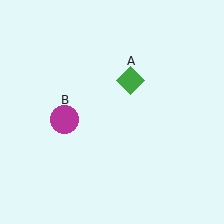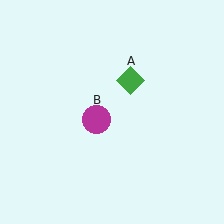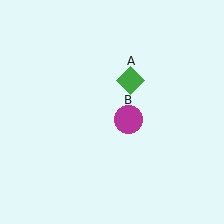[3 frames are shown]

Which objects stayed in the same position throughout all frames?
Green diamond (object A) remained stationary.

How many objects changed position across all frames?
1 object changed position: magenta circle (object B).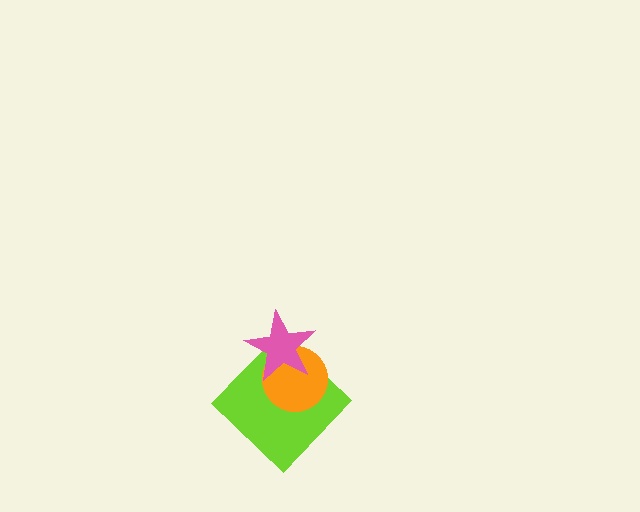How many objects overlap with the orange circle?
2 objects overlap with the orange circle.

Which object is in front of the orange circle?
The pink star is in front of the orange circle.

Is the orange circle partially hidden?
Yes, it is partially covered by another shape.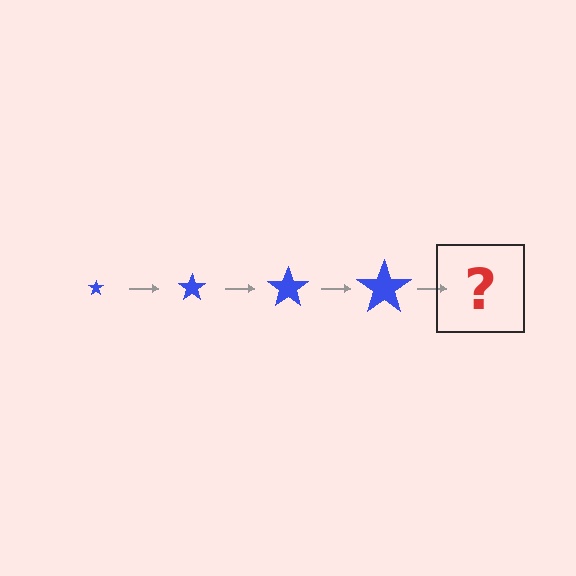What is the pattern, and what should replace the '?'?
The pattern is that the star gets progressively larger each step. The '?' should be a blue star, larger than the previous one.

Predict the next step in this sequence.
The next step is a blue star, larger than the previous one.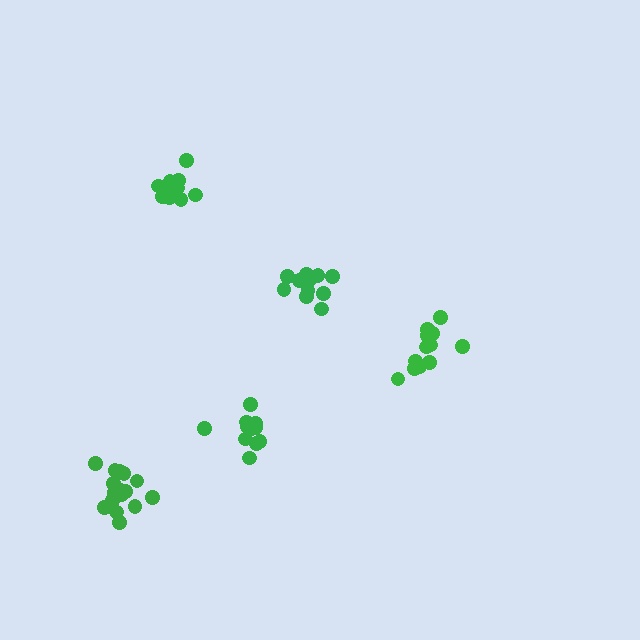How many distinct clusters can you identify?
There are 5 distinct clusters.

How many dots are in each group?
Group 1: 16 dots, Group 2: 13 dots, Group 3: 12 dots, Group 4: 11 dots, Group 5: 13 dots (65 total).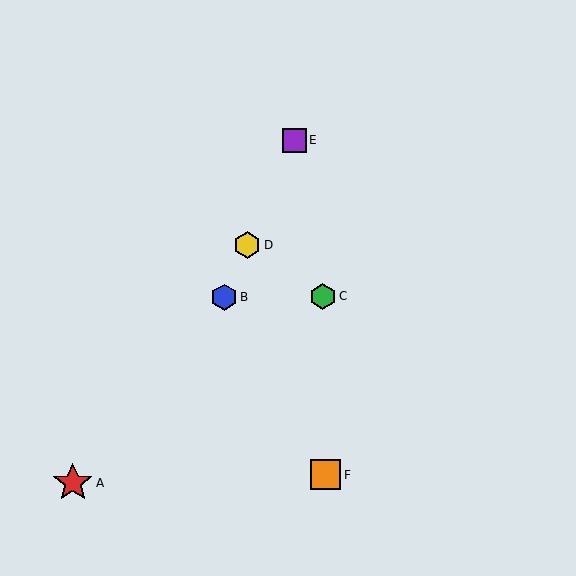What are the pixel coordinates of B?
Object B is at (224, 297).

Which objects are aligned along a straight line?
Objects B, D, E are aligned along a straight line.